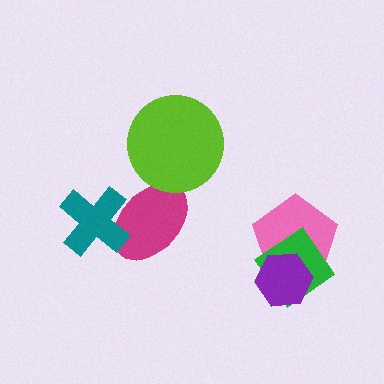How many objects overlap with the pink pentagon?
2 objects overlap with the pink pentagon.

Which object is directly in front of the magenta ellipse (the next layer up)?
The teal cross is directly in front of the magenta ellipse.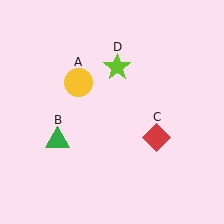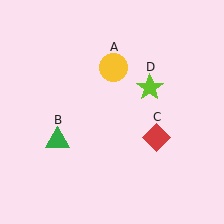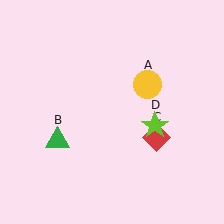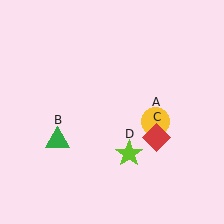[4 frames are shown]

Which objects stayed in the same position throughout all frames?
Green triangle (object B) and red diamond (object C) remained stationary.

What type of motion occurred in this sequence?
The yellow circle (object A), lime star (object D) rotated clockwise around the center of the scene.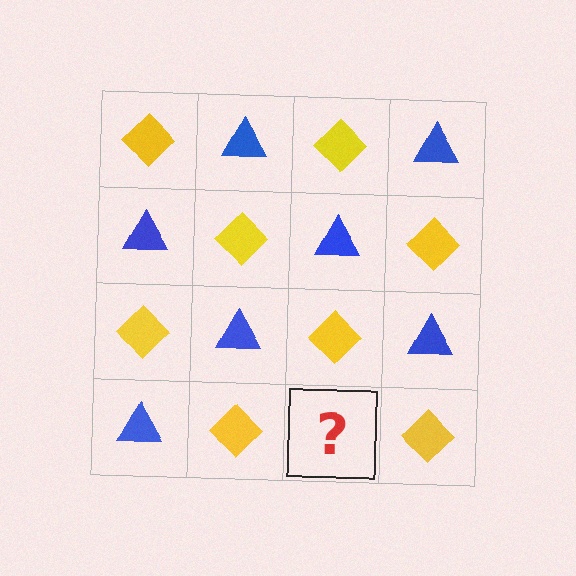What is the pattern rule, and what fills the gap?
The rule is that it alternates yellow diamond and blue triangle in a checkerboard pattern. The gap should be filled with a blue triangle.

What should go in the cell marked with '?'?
The missing cell should contain a blue triangle.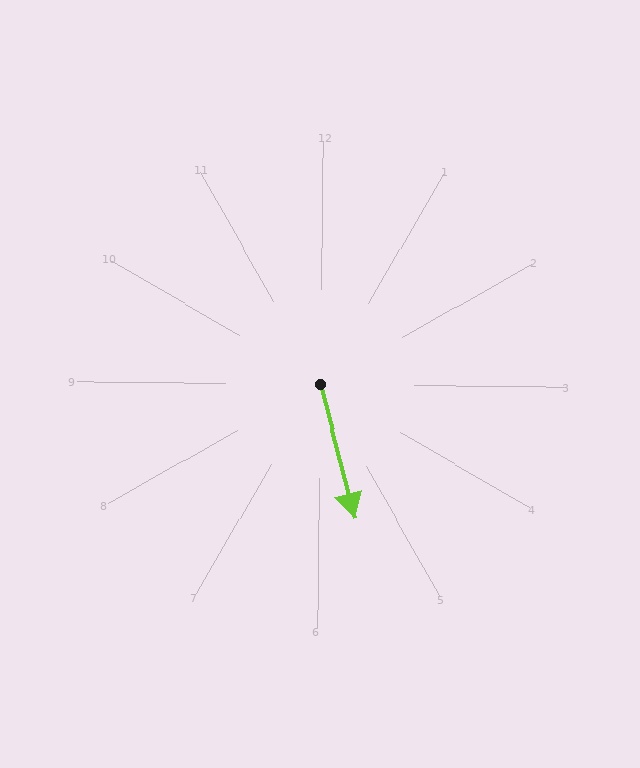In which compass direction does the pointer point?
South.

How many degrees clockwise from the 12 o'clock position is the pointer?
Approximately 165 degrees.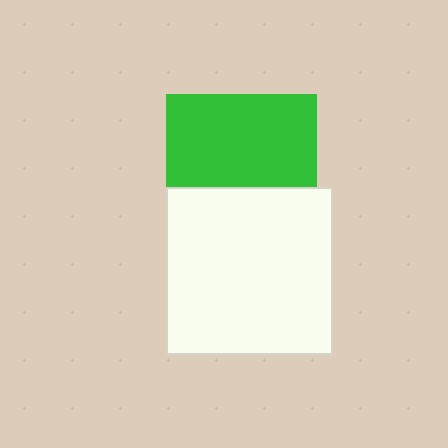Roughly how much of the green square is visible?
About half of it is visible (roughly 62%).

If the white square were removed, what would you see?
You would see the complete green square.